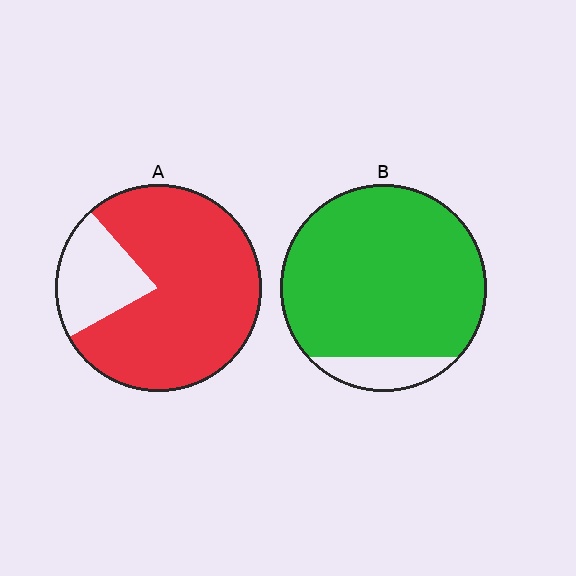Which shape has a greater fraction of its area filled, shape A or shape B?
Shape B.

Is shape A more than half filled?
Yes.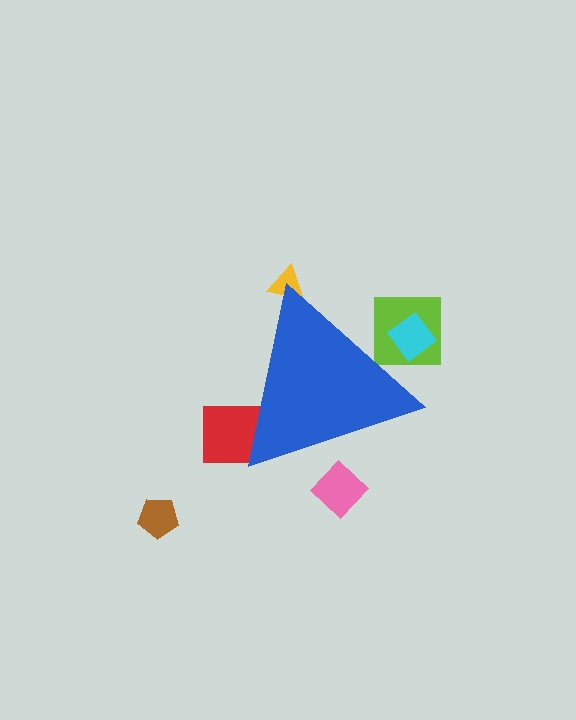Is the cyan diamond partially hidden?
Yes, the cyan diamond is partially hidden behind the blue triangle.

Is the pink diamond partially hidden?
Yes, the pink diamond is partially hidden behind the blue triangle.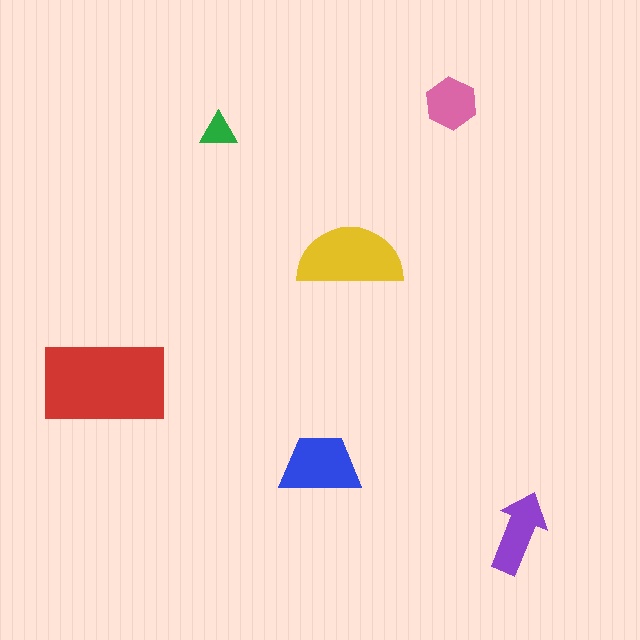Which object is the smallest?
The green triangle.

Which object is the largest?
The red rectangle.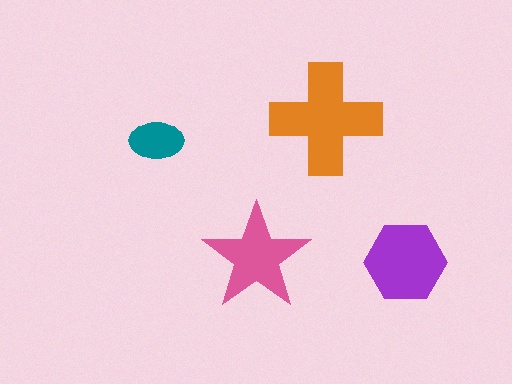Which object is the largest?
The orange cross.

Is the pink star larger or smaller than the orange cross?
Smaller.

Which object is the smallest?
The teal ellipse.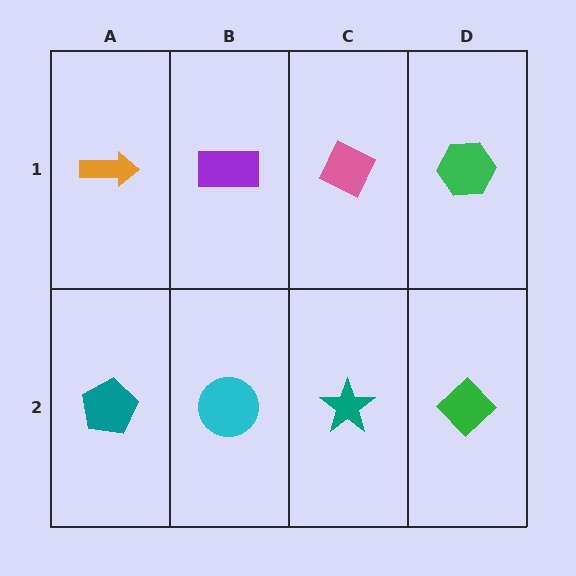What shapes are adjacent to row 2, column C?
A pink diamond (row 1, column C), a cyan circle (row 2, column B), a green diamond (row 2, column D).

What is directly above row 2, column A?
An orange arrow.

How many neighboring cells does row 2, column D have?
2.